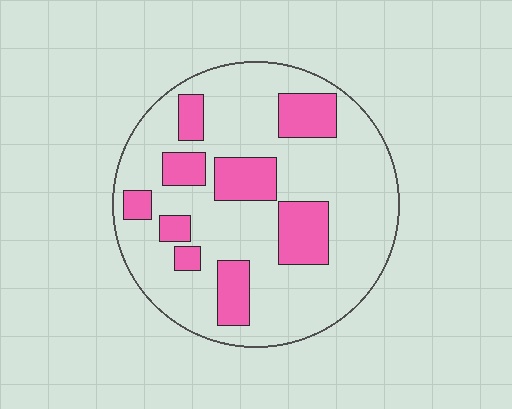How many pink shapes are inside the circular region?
9.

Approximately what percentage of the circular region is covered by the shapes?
Approximately 25%.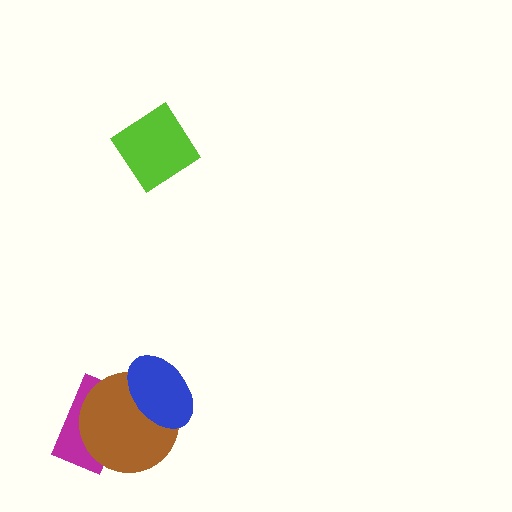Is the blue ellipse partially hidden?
No, no other shape covers it.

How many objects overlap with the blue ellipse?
2 objects overlap with the blue ellipse.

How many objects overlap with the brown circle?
2 objects overlap with the brown circle.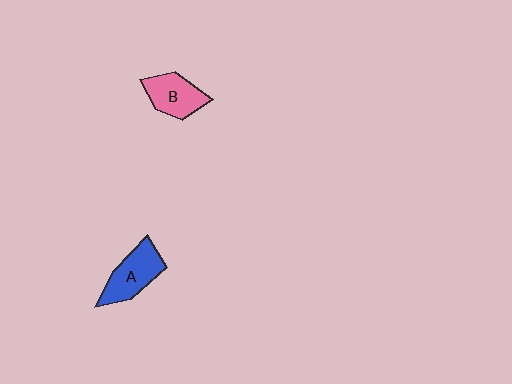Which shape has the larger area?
Shape A (blue).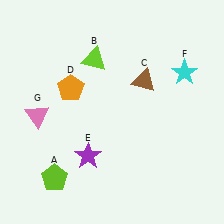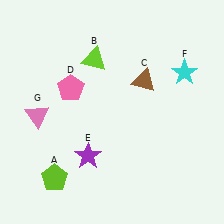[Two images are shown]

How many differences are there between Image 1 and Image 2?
There is 1 difference between the two images.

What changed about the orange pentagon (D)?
In Image 1, D is orange. In Image 2, it changed to pink.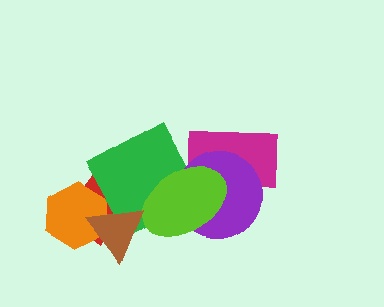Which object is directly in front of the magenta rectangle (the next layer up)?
The purple circle is directly in front of the magenta rectangle.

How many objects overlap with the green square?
4 objects overlap with the green square.